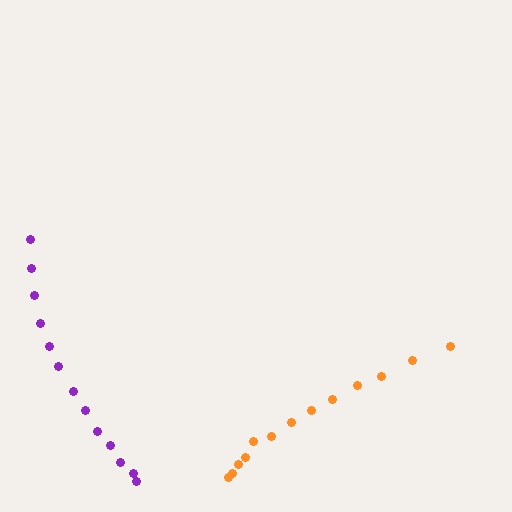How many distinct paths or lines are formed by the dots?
There are 2 distinct paths.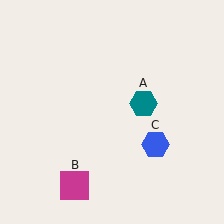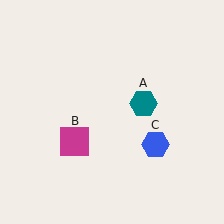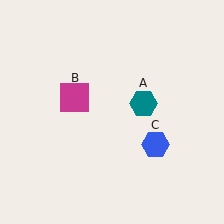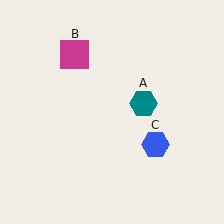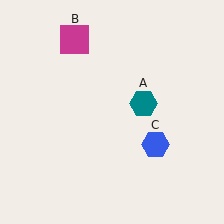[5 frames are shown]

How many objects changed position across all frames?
1 object changed position: magenta square (object B).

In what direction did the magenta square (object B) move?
The magenta square (object B) moved up.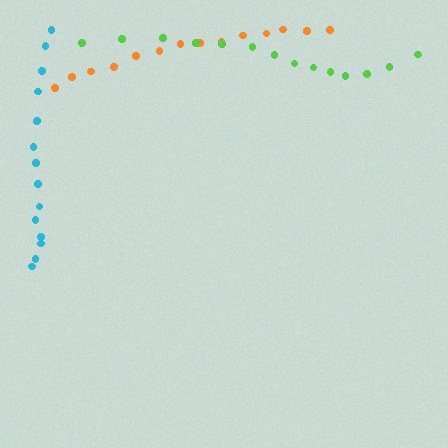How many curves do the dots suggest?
There are 3 distinct paths.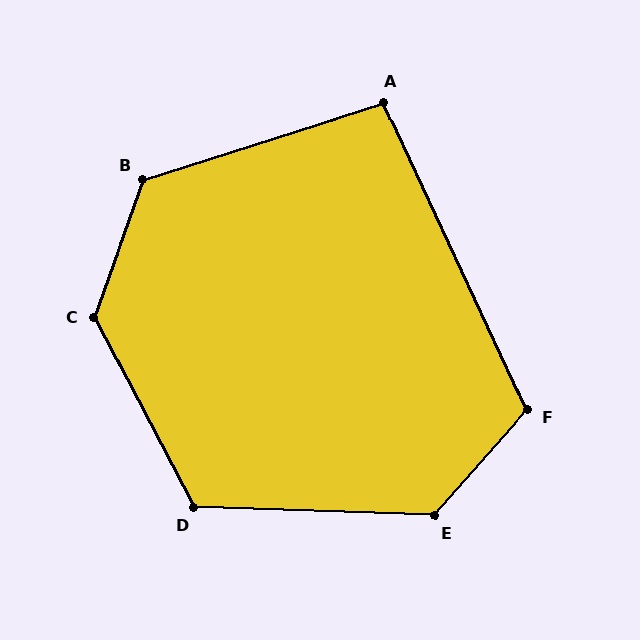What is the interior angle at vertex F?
Approximately 113 degrees (obtuse).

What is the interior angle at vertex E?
Approximately 130 degrees (obtuse).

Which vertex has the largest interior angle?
C, at approximately 133 degrees.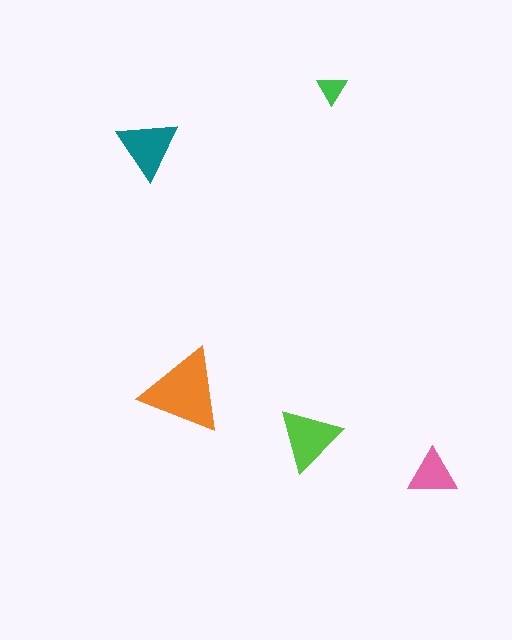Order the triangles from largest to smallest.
the orange one, the lime one, the teal one, the pink one, the green one.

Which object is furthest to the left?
The teal triangle is leftmost.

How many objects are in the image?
There are 5 objects in the image.